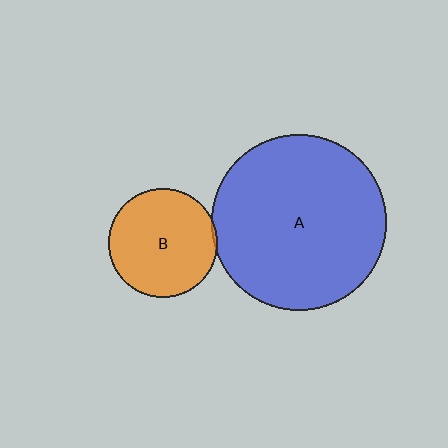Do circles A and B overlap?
Yes.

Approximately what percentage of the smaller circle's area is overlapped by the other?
Approximately 5%.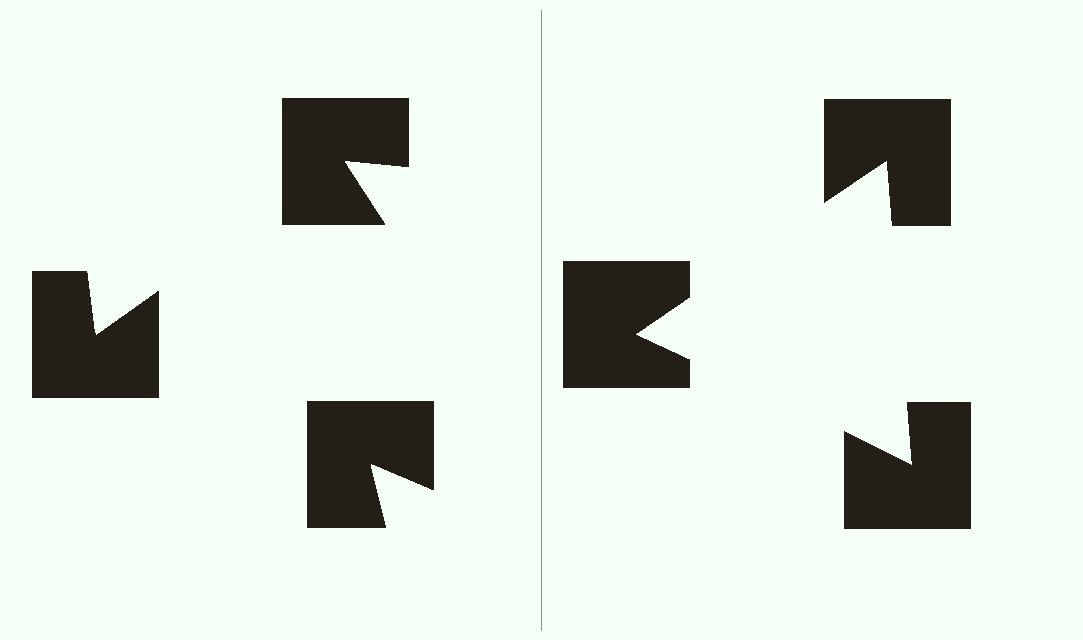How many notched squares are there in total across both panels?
6 — 3 on each side.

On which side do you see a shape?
An illusory triangle appears on the right side. On the left side the wedge cuts are rotated, so no coherent shape forms.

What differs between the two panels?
The notched squares are positioned identically on both sides; only the wedge orientations differ. On the right they align to a triangle; on the left they are misaligned.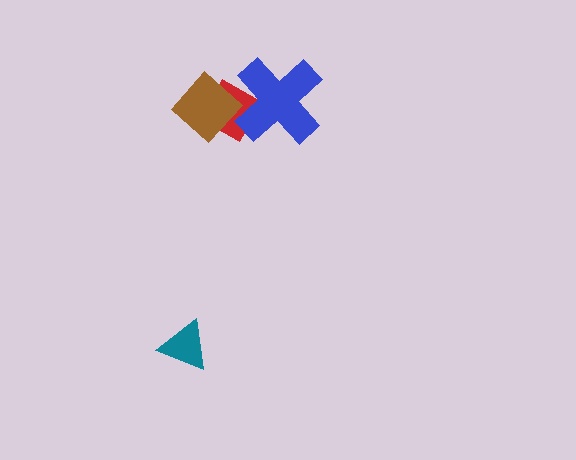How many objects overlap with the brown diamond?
1 object overlaps with the brown diamond.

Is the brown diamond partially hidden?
No, no other shape covers it.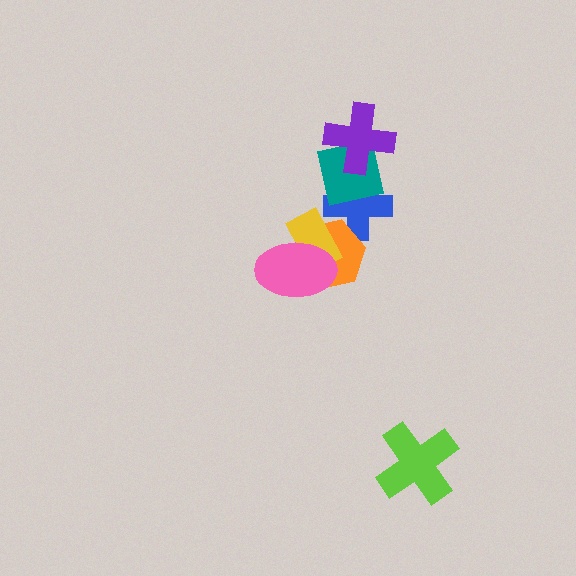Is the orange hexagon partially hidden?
Yes, it is partially covered by another shape.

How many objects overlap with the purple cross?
1 object overlaps with the purple cross.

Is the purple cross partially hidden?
No, no other shape covers it.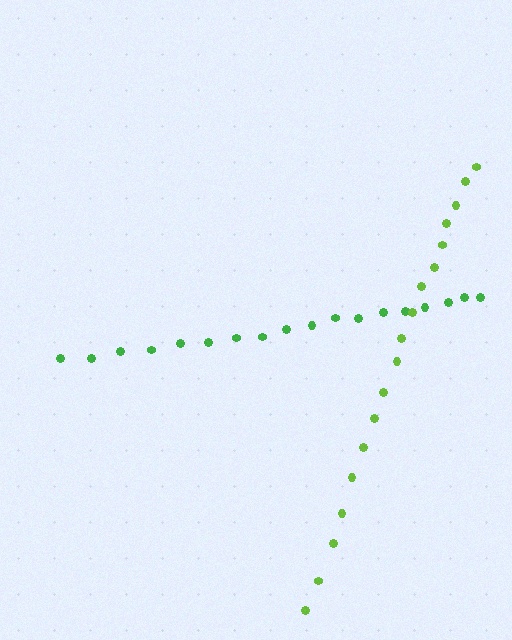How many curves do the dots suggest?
There are 2 distinct paths.